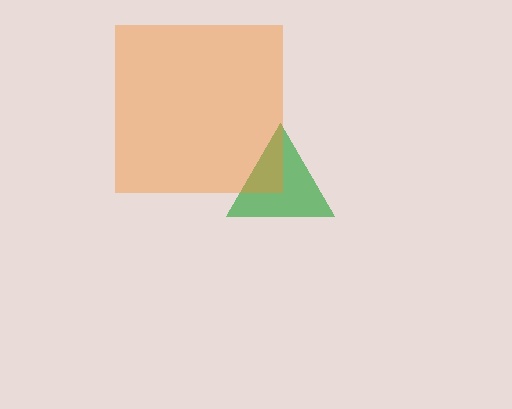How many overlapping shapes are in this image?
There are 2 overlapping shapes in the image.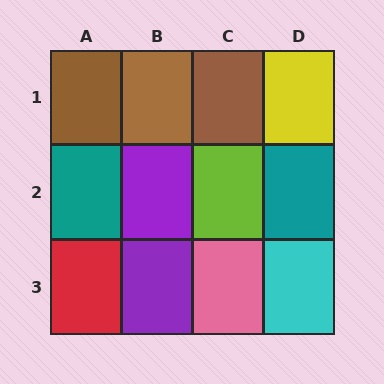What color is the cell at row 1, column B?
Brown.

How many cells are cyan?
1 cell is cyan.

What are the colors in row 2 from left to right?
Teal, purple, lime, teal.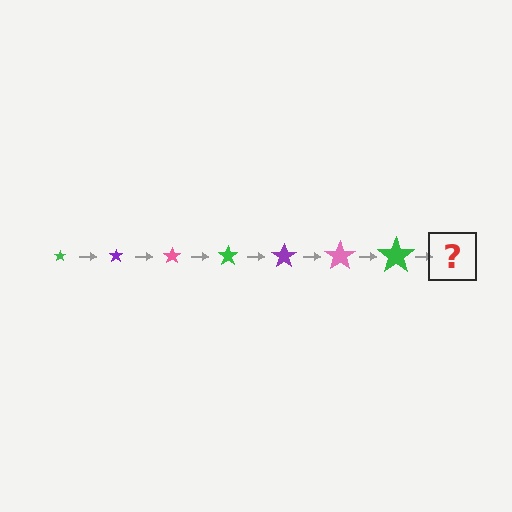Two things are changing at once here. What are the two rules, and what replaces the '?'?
The two rules are that the star grows larger each step and the color cycles through green, purple, and pink. The '?' should be a purple star, larger than the previous one.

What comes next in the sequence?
The next element should be a purple star, larger than the previous one.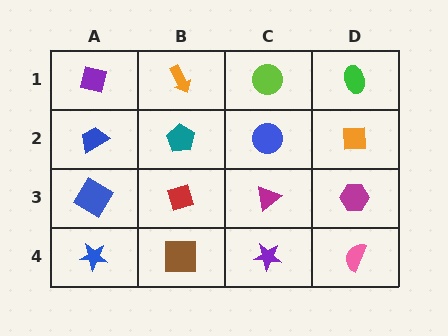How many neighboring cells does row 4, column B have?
3.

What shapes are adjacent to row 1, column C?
A blue circle (row 2, column C), an orange arrow (row 1, column B), a green ellipse (row 1, column D).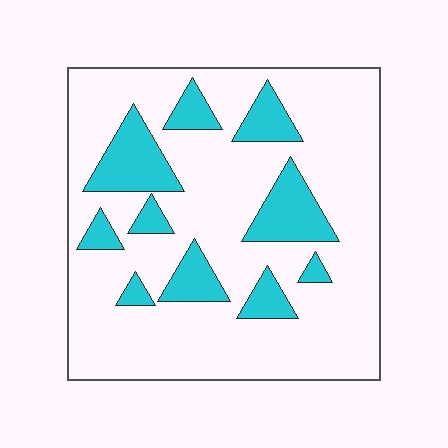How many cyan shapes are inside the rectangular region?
10.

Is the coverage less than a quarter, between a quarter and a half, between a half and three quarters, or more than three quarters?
Less than a quarter.